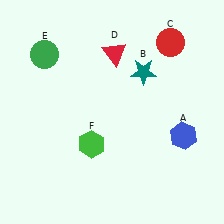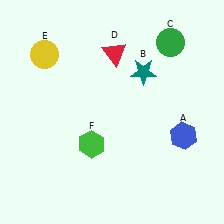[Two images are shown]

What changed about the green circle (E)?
In Image 1, E is green. In Image 2, it changed to yellow.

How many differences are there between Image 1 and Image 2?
There are 2 differences between the two images.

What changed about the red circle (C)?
In Image 1, C is red. In Image 2, it changed to green.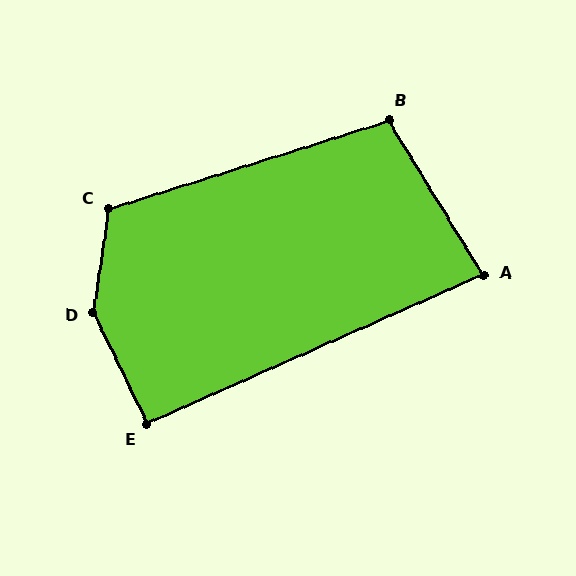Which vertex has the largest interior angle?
D, at approximately 146 degrees.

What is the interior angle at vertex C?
Approximately 116 degrees (obtuse).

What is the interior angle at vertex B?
Approximately 104 degrees (obtuse).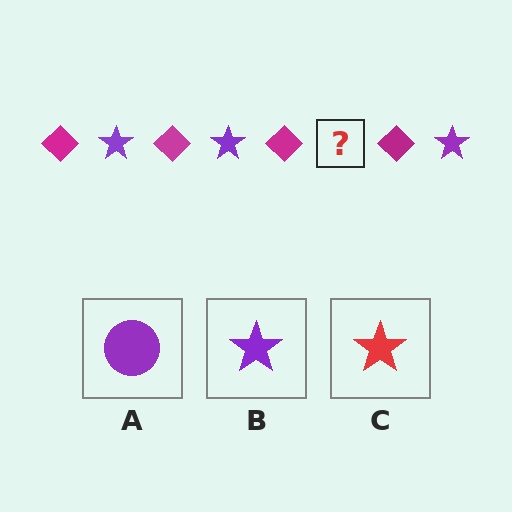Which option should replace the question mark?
Option B.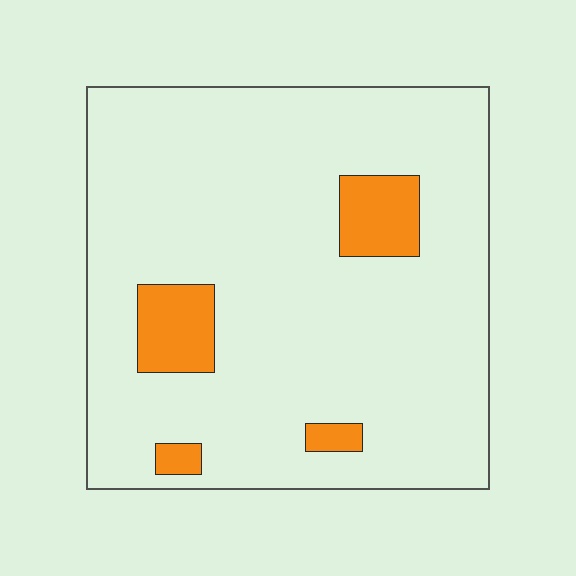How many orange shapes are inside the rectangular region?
4.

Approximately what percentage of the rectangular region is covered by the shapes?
Approximately 10%.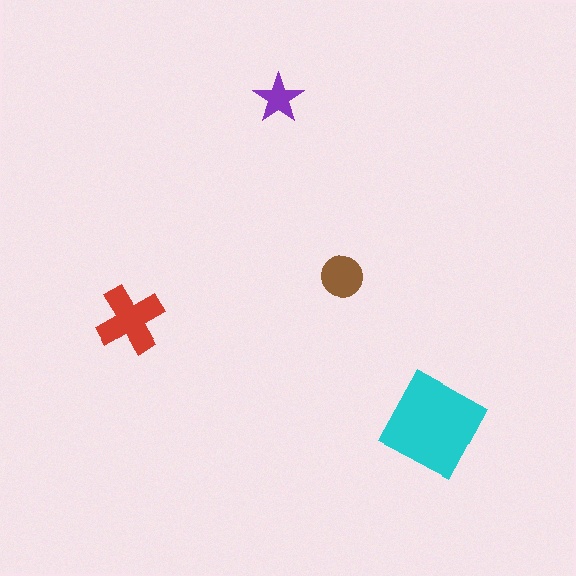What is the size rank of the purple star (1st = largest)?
4th.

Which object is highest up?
The purple star is topmost.